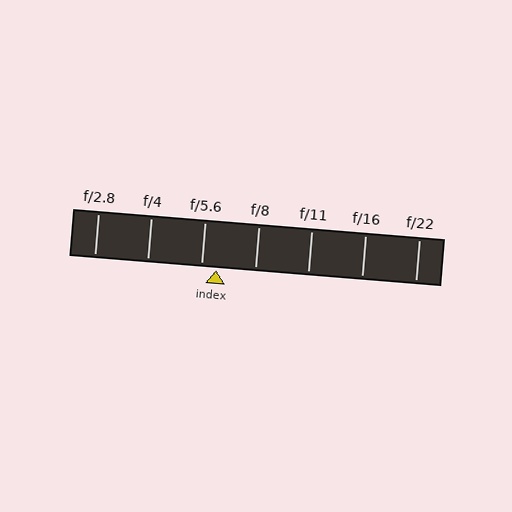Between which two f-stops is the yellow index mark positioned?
The index mark is between f/5.6 and f/8.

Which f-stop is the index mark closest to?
The index mark is closest to f/5.6.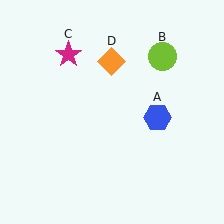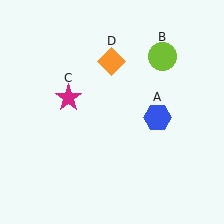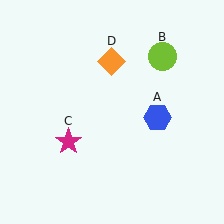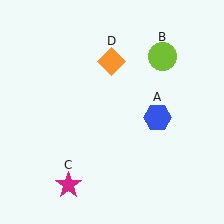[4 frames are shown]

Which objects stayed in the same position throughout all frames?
Blue hexagon (object A) and lime circle (object B) and orange diamond (object D) remained stationary.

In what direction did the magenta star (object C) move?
The magenta star (object C) moved down.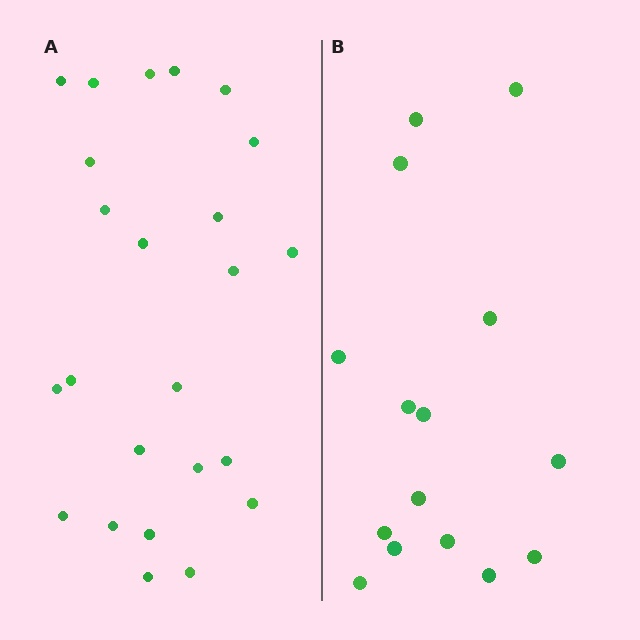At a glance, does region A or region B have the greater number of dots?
Region A (the left region) has more dots.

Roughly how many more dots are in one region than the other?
Region A has roughly 8 or so more dots than region B.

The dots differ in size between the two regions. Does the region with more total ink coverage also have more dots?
No. Region B has more total ink coverage because its dots are larger, but region A actually contains more individual dots. Total area can be misleading — the number of items is what matters here.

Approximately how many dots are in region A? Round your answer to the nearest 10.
About 20 dots. (The exact count is 24, which rounds to 20.)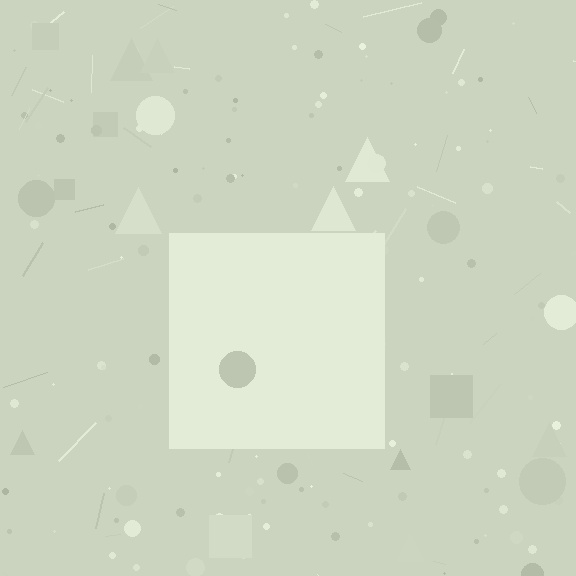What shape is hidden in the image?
A square is hidden in the image.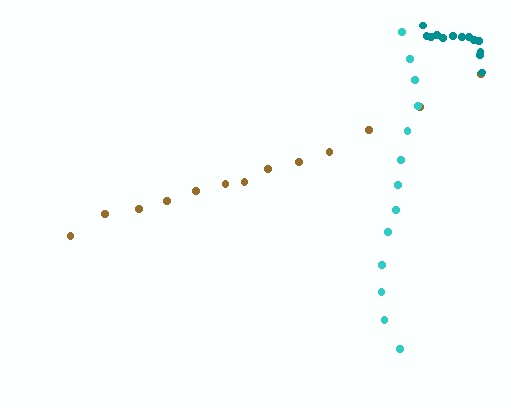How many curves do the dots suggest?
There are 3 distinct paths.